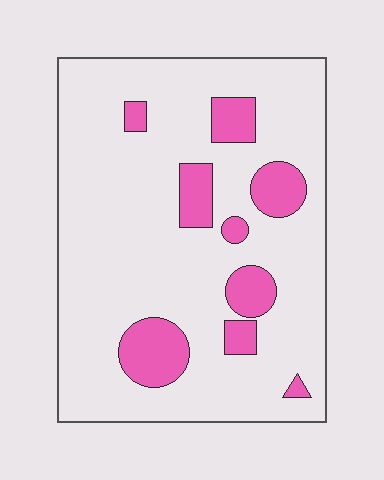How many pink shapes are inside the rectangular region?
9.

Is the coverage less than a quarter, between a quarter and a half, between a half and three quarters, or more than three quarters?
Less than a quarter.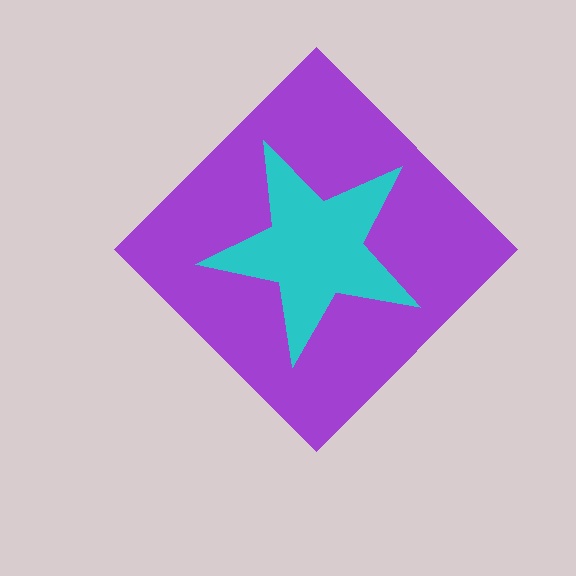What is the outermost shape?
The purple diamond.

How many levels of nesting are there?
2.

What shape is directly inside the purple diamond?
The cyan star.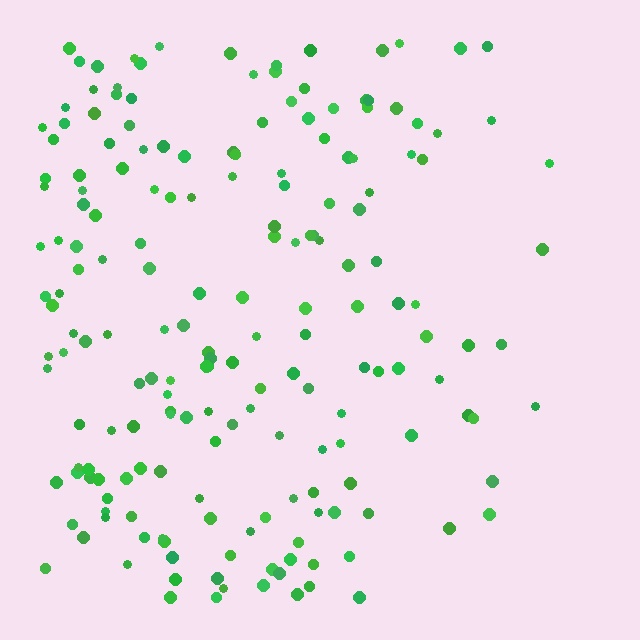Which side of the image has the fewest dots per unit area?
The right.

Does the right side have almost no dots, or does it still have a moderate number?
Still a moderate number, just noticeably fewer than the left.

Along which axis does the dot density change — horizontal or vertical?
Horizontal.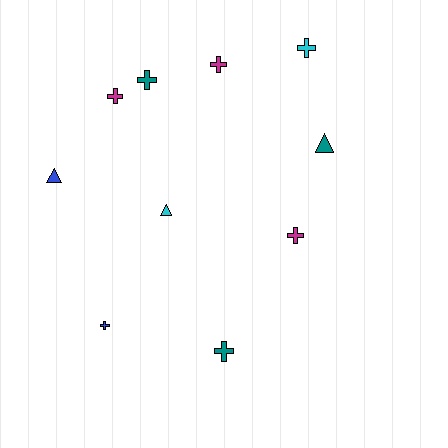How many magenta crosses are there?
There are 3 magenta crosses.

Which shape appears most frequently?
Cross, with 7 objects.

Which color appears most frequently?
Magenta, with 3 objects.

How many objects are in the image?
There are 10 objects.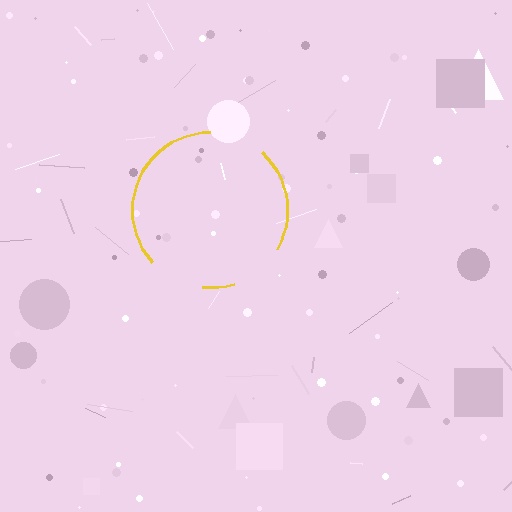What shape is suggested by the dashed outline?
The dashed outline suggests a circle.